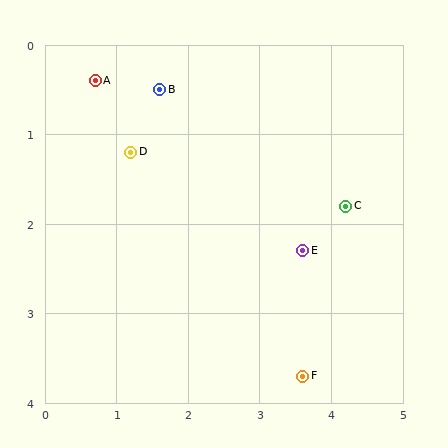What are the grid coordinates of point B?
Point B is at approximately (1.6, 0.5).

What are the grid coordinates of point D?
Point D is at approximately (1.2, 1.2).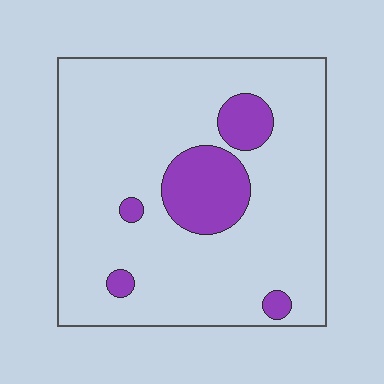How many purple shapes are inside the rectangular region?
5.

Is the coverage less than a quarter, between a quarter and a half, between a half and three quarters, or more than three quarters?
Less than a quarter.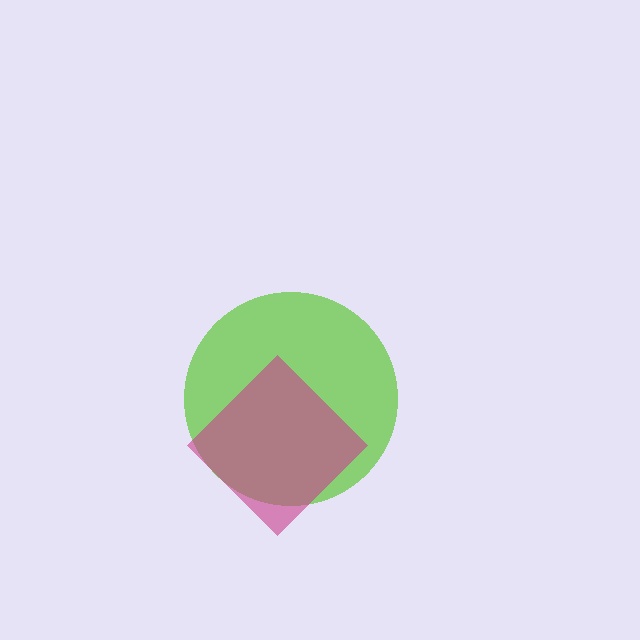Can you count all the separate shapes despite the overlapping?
Yes, there are 2 separate shapes.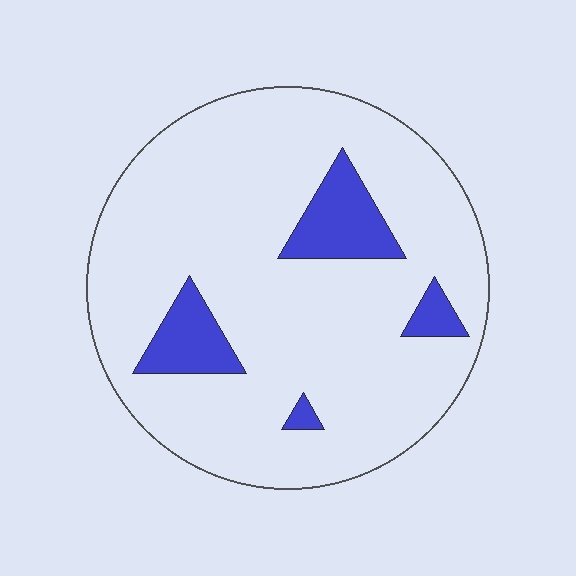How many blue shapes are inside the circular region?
4.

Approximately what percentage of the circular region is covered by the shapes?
Approximately 15%.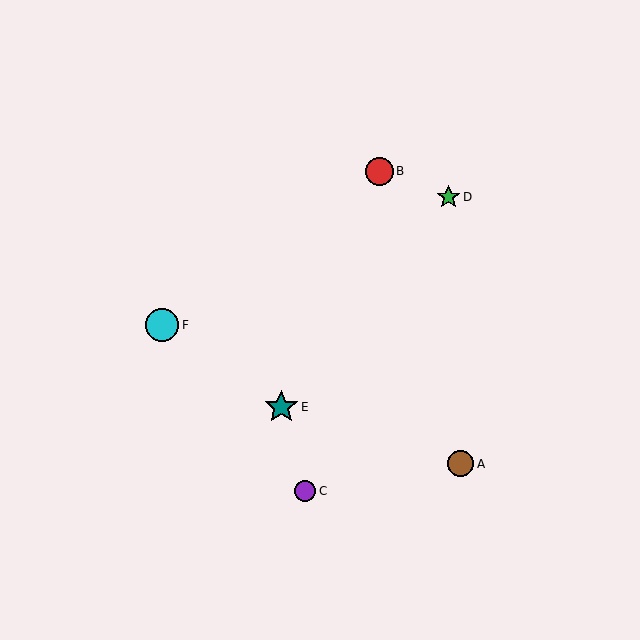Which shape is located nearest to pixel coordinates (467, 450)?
The brown circle (labeled A) at (461, 464) is nearest to that location.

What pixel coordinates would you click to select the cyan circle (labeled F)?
Click at (162, 325) to select the cyan circle F.